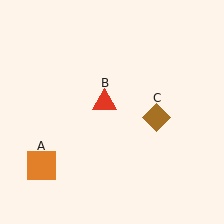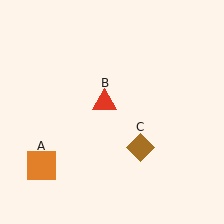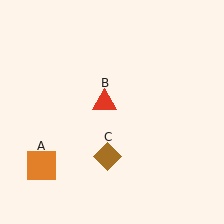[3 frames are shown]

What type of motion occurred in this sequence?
The brown diamond (object C) rotated clockwise around the center of the scene.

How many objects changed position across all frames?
1 object changed position: brown diamond (object C).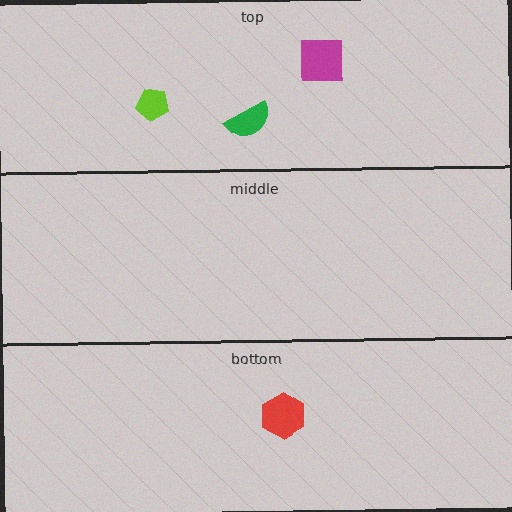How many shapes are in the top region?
3.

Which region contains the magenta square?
The top region.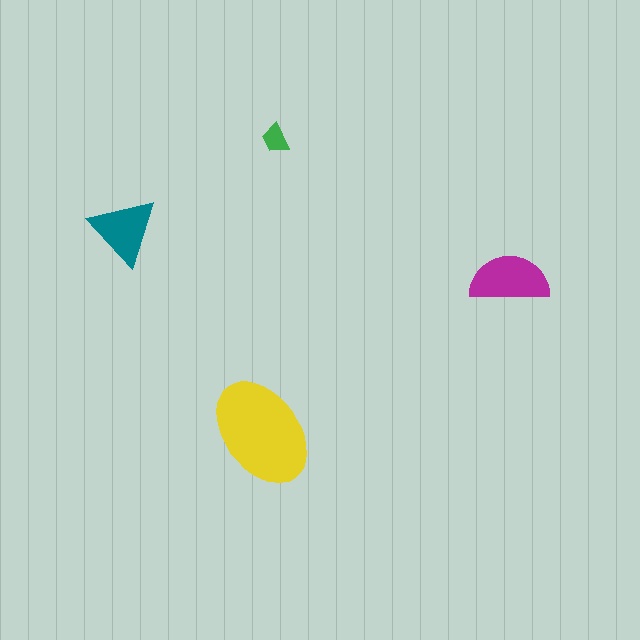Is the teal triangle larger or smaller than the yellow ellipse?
Smaller.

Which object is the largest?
The yellow ellipse.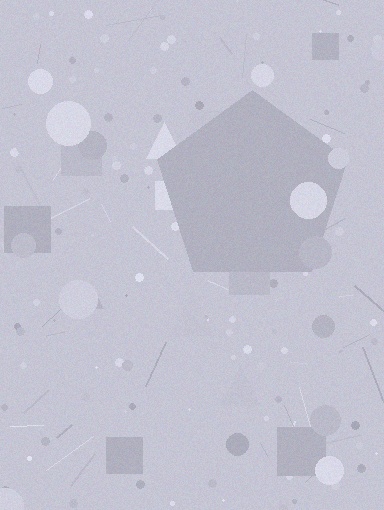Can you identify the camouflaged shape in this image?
The camouflaged shape is a pentagon.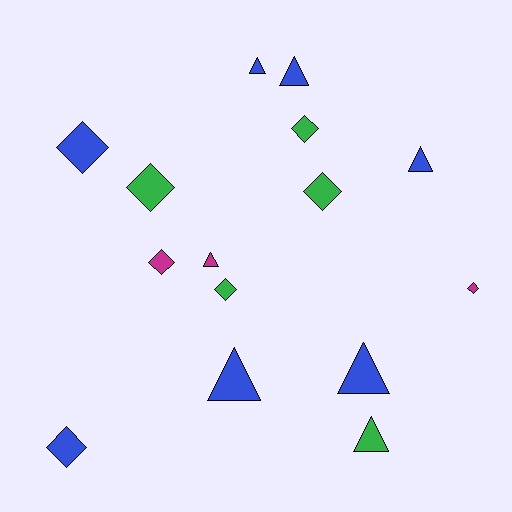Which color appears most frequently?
Blue, with 7 objects.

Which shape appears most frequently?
Diamond, with 8 objects.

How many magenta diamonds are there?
There are 2 magenta diamonds.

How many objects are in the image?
There are 15 objects.